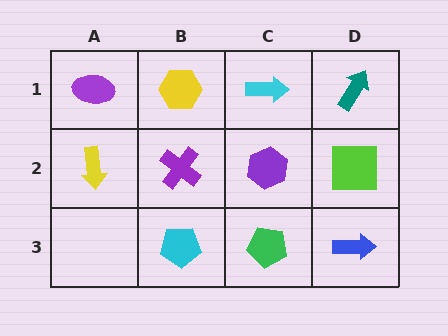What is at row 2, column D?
A lime square.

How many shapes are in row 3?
3 shapes.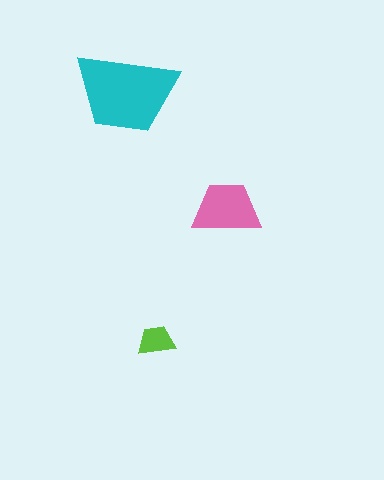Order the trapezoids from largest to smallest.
the cyan one, the pink one, the lime one.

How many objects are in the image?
There are 3 objects in the image.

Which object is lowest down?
The lime trapezoid is bottommost.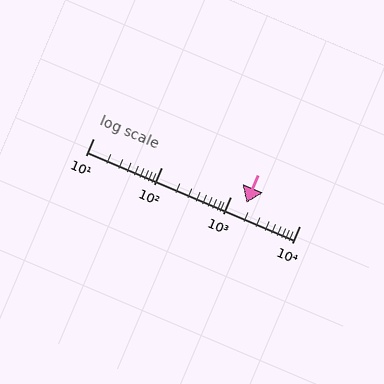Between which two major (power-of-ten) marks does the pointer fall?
The pointer is between 1000 and 10000.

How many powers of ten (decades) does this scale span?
The scale spans 3 decades, from 10 to 10000.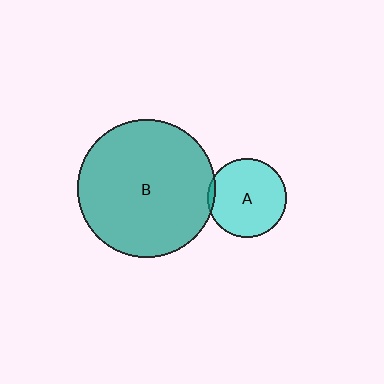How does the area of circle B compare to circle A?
Approximately 3.0 times.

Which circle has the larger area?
Circle B (teal).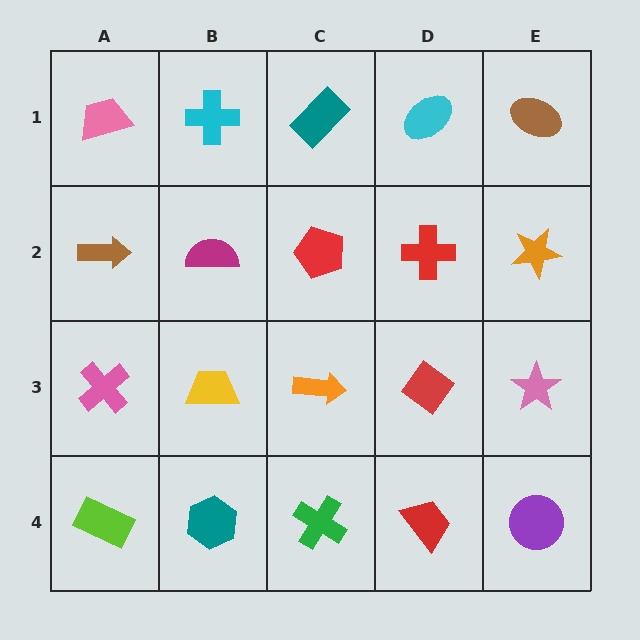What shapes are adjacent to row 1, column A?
A brown arrow (row 2, column A), a cyan cross (row 1, column B).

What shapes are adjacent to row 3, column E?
An orange star (row 2, column E), a purple circle (row 4, column E), a red diamond (row 3, column D).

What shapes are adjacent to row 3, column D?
A red cross (row 2, column D), a red trapezoid (row 4, column D), an orange arrow (row 3, column C), a pink star (row 3, column E).